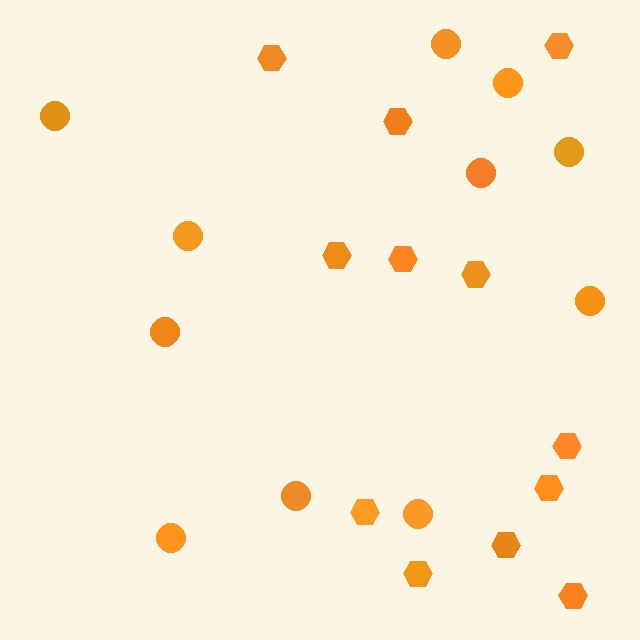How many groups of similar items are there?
There are 2 groups: one group of circles (11) and one group of hexagons (12).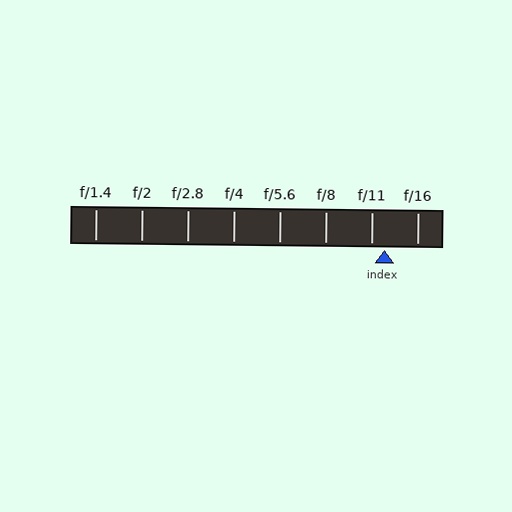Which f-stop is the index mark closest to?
The index mark is closest to f/11.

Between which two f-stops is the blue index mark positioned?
The index mark is between f/11 and f/16.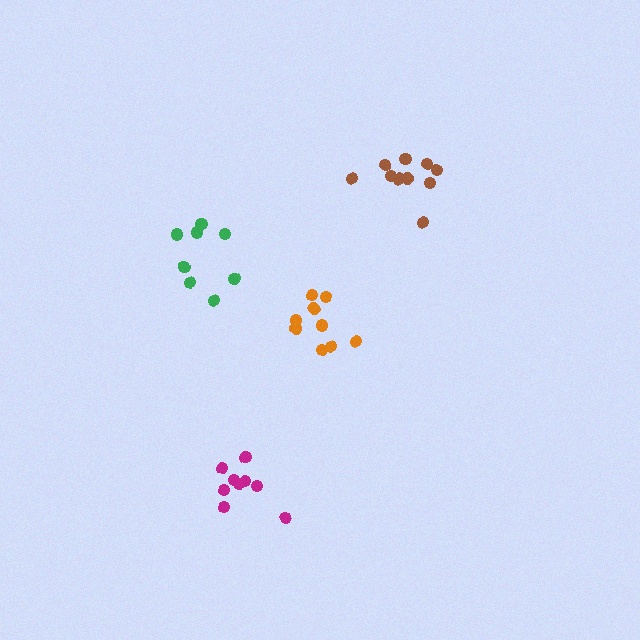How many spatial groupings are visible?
There are 4 spatial groupings.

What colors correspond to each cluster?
The clusters are colored: brown, magenta, orange, green.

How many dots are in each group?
Group 1: 10 dots, Group 2: 9 dots, Group 3: 9 dots, Group 4: 8 dots (36 total).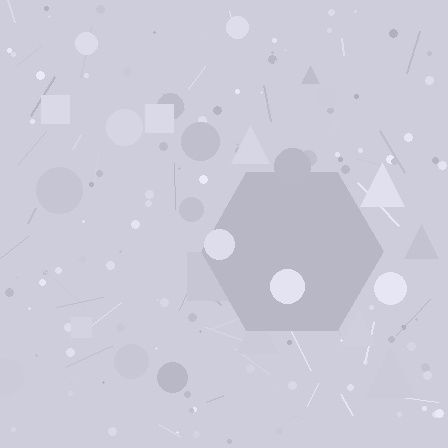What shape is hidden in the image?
A hexagon is hidden in the image.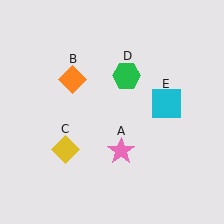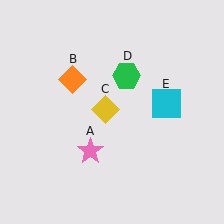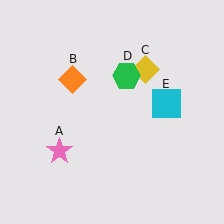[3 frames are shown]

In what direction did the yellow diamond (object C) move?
The yellow diamond (object C) moved up and to the right.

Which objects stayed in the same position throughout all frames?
Orange diamond (object B) and green hexagon (object D) and cyan square (object E) remained stationary.